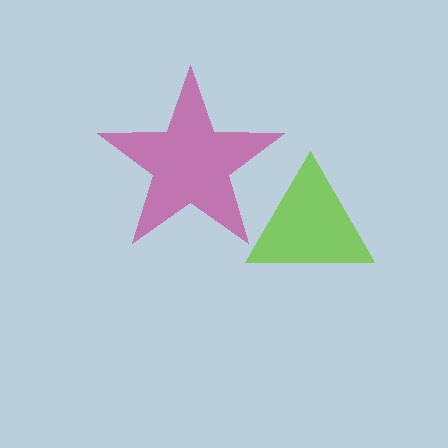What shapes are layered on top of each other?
The layered shapes are: a magenta star, a lime triangle.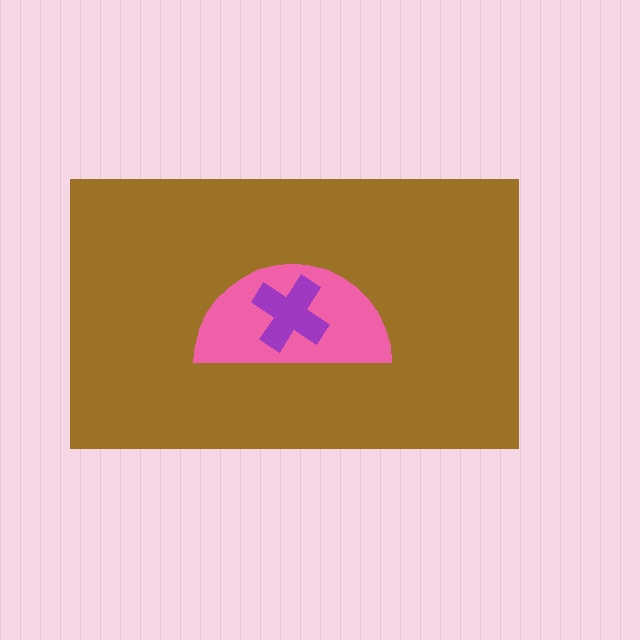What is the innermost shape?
The purple cross.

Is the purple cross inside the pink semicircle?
Yes.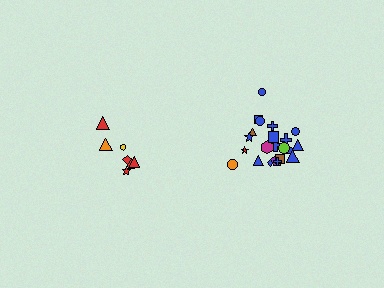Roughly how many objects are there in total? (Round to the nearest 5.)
Roughly 30 objects in total.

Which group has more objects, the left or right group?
The right group.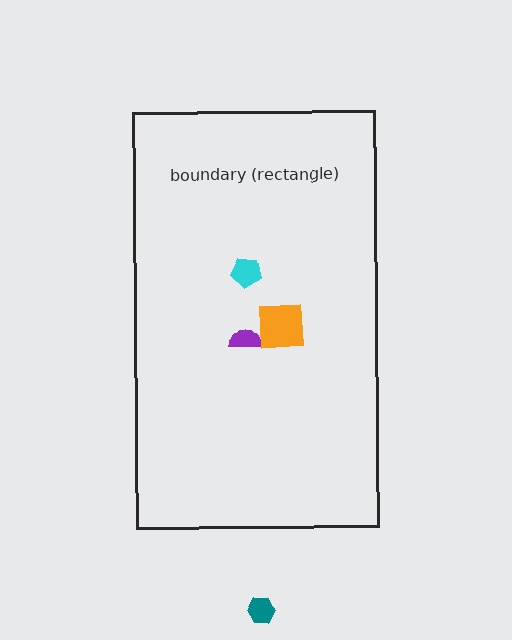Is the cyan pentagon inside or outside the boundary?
Inside.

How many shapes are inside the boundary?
3 inside, 1 outside.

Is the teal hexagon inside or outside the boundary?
Outside.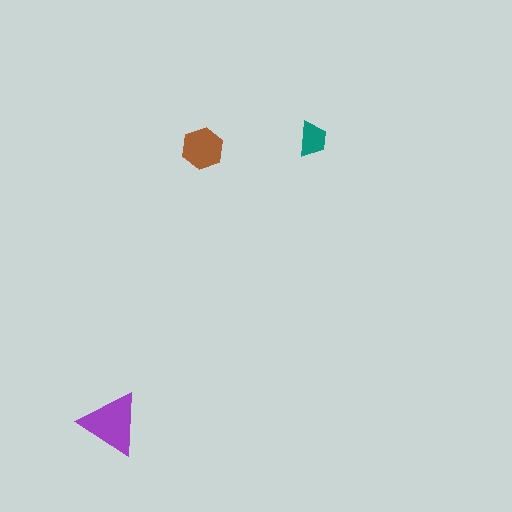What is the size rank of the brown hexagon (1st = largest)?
2nd.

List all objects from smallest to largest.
The teal trapezoid, the brown hexagon, the purple triangle.